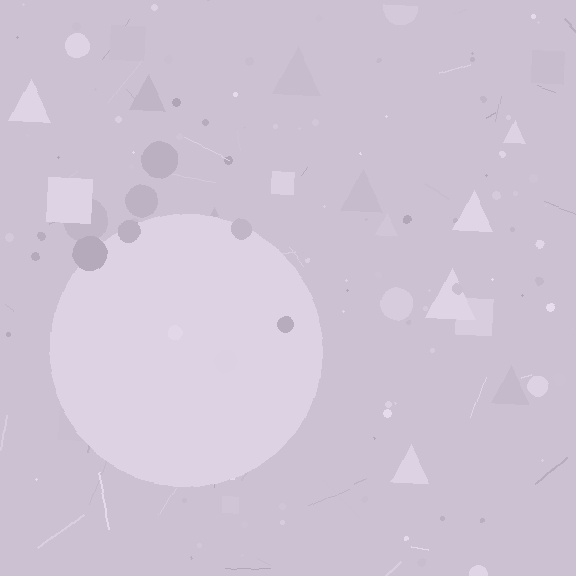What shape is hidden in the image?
A circle is hidden in the image.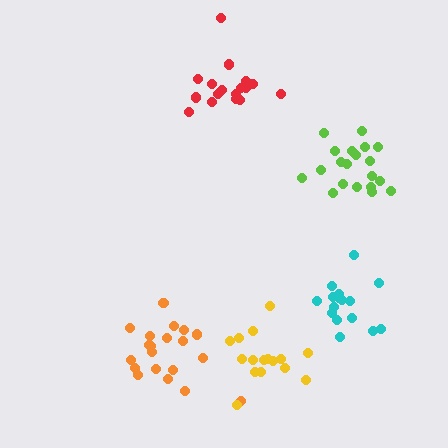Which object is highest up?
The red cluster is topmost.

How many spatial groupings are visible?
There are 5 spatial groupings.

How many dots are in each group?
Group 1: 16 dots, Group 2: 17 dots, Group 3: 20 dots, Group 4: 16 dots, Group 5: 20 dots (89 total).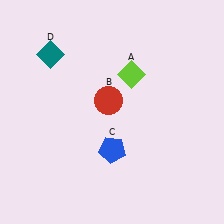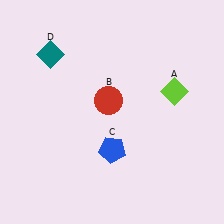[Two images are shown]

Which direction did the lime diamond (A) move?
The lime diamond (A) moved right.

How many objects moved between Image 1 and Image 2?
1 object moved between the two images.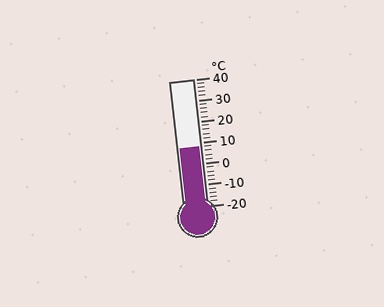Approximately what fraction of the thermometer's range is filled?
The thermometer is filled to approximately 45% of its range.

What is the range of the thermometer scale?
The thermometer scale ranges from -20°C to 40°C.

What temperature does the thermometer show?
The thermometer shows approximately 8°C.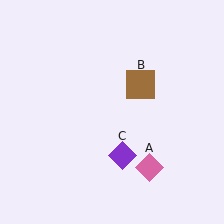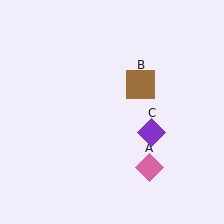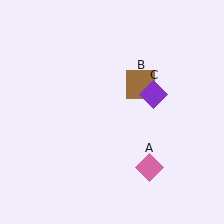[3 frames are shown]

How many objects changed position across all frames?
1 object changed position: purple diamond (object C).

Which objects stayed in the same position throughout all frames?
Pink diamond (object A) and brown square (object B) remained stationary.